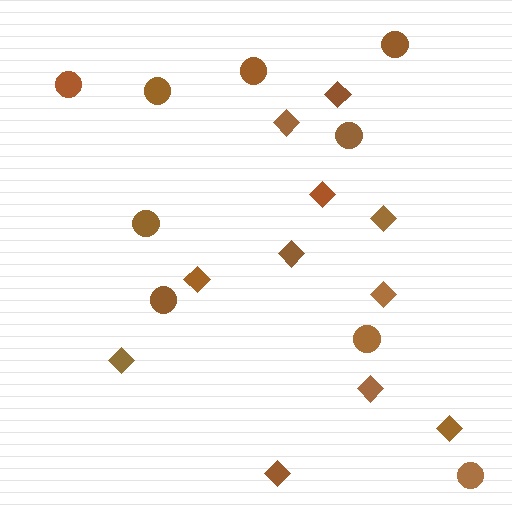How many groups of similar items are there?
There are 2 groups: one group of circles (9) and one group of diamonds (11).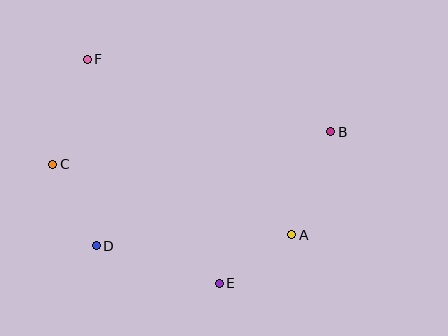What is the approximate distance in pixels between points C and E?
The distance between C and E is approximately 204 pixels.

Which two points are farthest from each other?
Points B and C are farthest from each other.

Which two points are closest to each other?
Points A and E are closest to each other.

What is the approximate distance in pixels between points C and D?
The distance between C and D is approximately 92 pixels.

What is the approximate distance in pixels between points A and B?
The distance between A and B is approximately 110 pixels.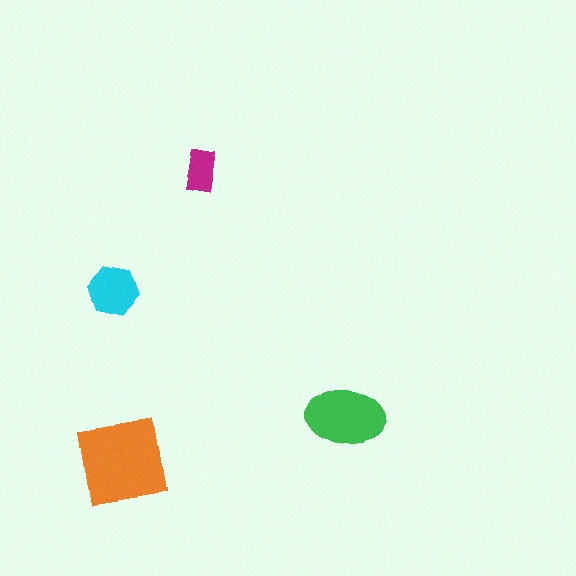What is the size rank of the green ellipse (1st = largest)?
2nd.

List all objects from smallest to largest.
The magenta rectangle, the cyan hexagon, the green ellipse, the orange square.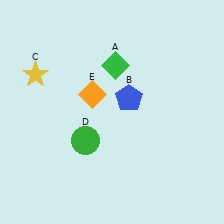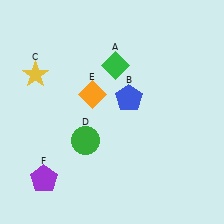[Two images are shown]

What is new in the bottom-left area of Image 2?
A purple pentagon (F) was added in the bottom-left area of Image 2.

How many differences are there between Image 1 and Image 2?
There is 1 difference between the two images.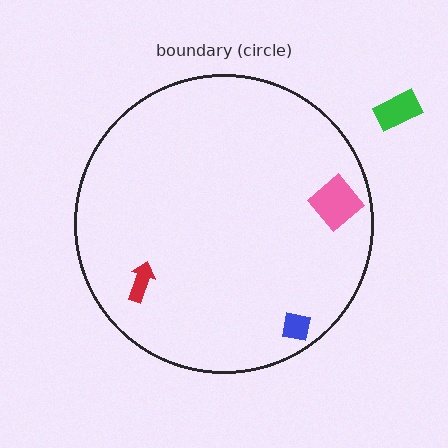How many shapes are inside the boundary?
3 inside, 1 outside.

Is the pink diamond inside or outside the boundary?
Inside.